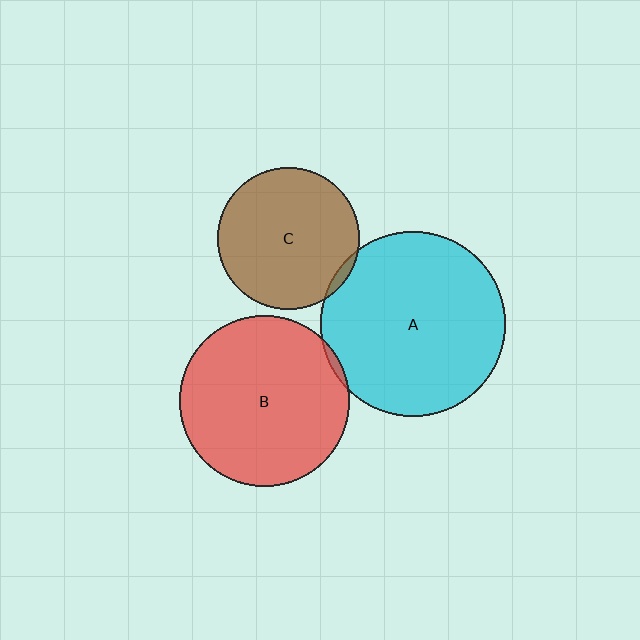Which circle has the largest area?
Circle A (cyan).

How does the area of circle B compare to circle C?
Approximately 1.5 times.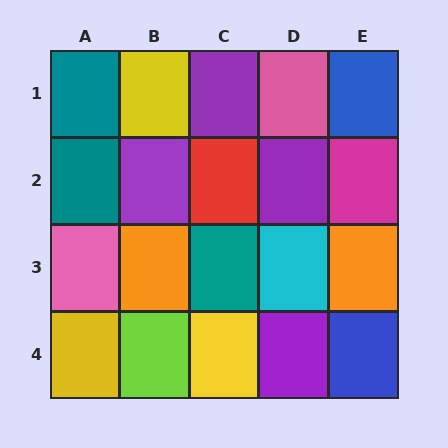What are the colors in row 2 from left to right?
Teal, purple, red, purple, magenta.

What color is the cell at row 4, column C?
Yellow.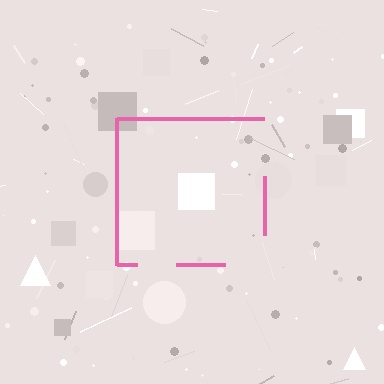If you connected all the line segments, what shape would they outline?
They would outline a square.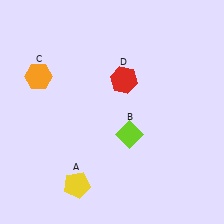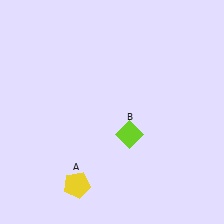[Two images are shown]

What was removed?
The red hexagon (D), the orange hexagon (C) were removed in Image 2.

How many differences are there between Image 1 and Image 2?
There are 2 differences between the two images.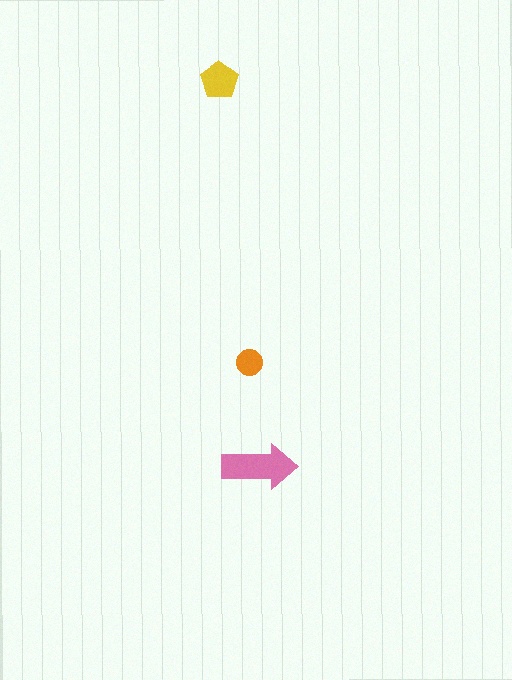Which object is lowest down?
The pink arrow is bottommost.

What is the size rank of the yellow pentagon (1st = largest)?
2nd.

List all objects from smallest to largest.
The orange circle, the yellow pentagon, the pink arrow.